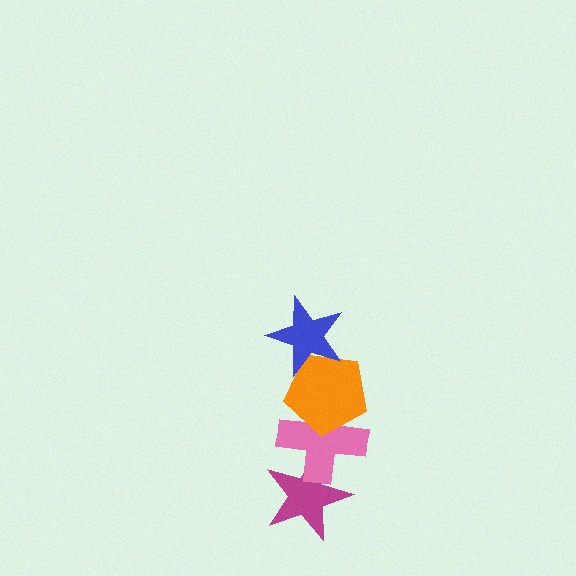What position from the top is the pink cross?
The pink cross is 3rd from the top.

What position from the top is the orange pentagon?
The orange pentagon is 2nd from the top.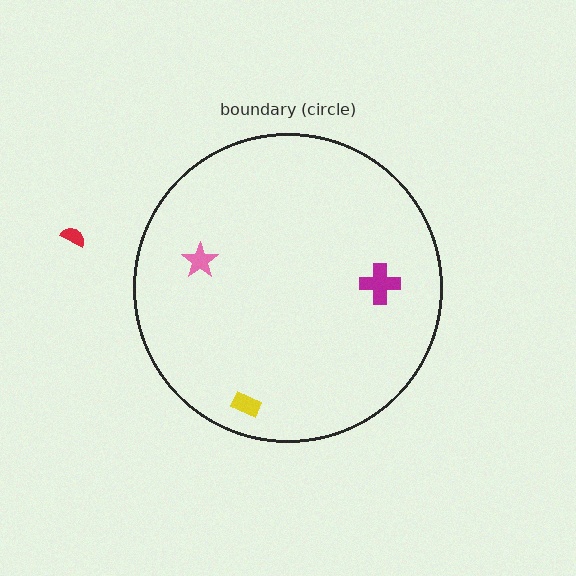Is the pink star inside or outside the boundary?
Inside.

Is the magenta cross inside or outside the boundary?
Inside.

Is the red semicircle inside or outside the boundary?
Outside.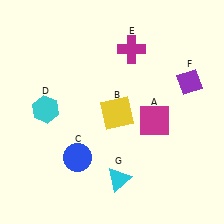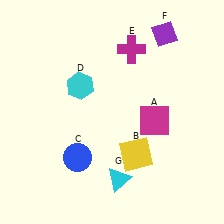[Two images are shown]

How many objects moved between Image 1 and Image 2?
3 objects moved between the two images.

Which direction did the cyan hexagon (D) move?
The cyan hexagon (D) moved right.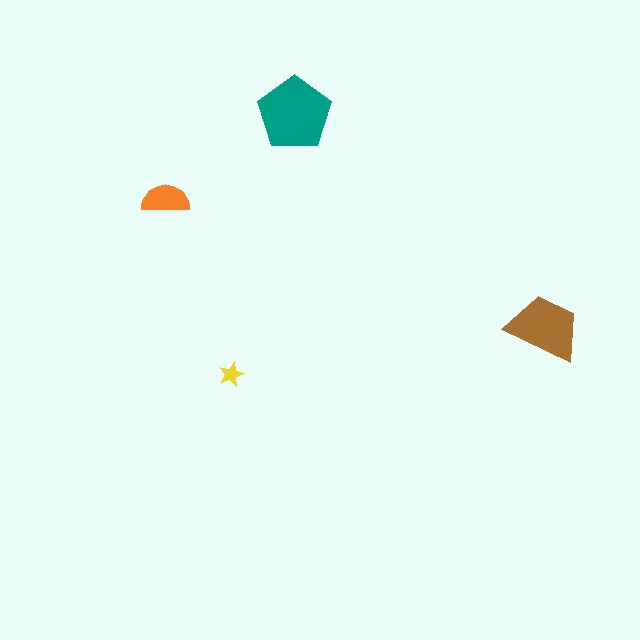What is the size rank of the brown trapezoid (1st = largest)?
2nd.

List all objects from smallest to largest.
The yellow star, the orange semicircle, the brown trapezoid, the teal pentagon.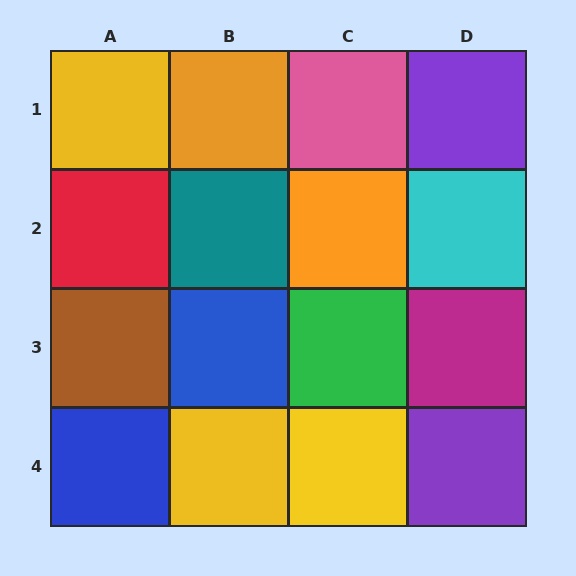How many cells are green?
1 cell is green.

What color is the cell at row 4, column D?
Purple.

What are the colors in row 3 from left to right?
Brown, blue, green, magenta.